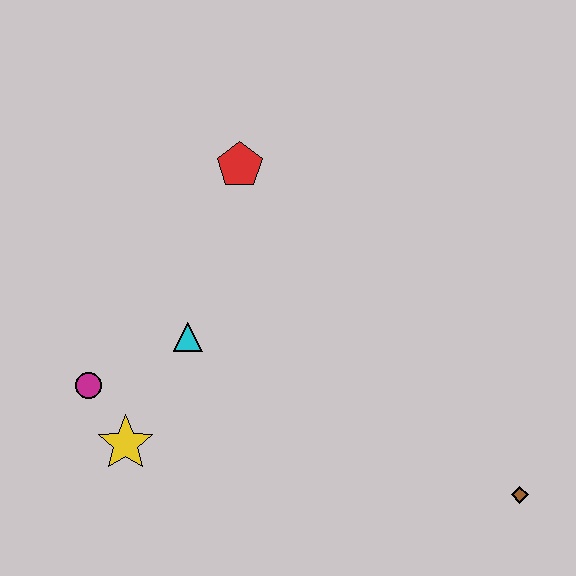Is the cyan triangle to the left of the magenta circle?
No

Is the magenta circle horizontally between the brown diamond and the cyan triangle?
No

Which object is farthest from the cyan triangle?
The brown diamond is farthest from the cyan triangle.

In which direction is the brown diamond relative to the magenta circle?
The brown diamond is to the right of the magenta circle.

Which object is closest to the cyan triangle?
The magenta circle is closest to the cyan triangle.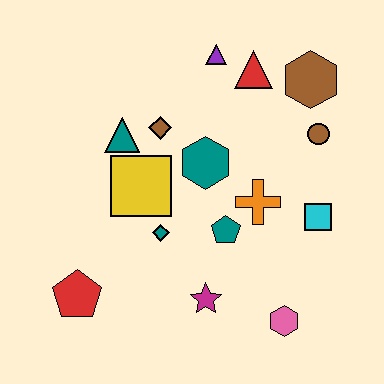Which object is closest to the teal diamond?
The yellow square is closest to the teal diamond.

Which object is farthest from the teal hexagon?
The red pentagon is farthest from the teal hexagon.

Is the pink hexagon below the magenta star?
Yes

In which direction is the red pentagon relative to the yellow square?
The red pentagon is below the yellow square.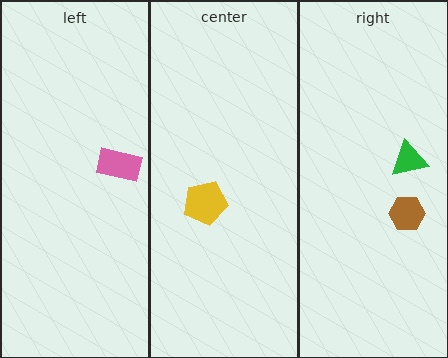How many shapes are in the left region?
1.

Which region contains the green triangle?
The right region.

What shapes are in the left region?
The pink rectangle.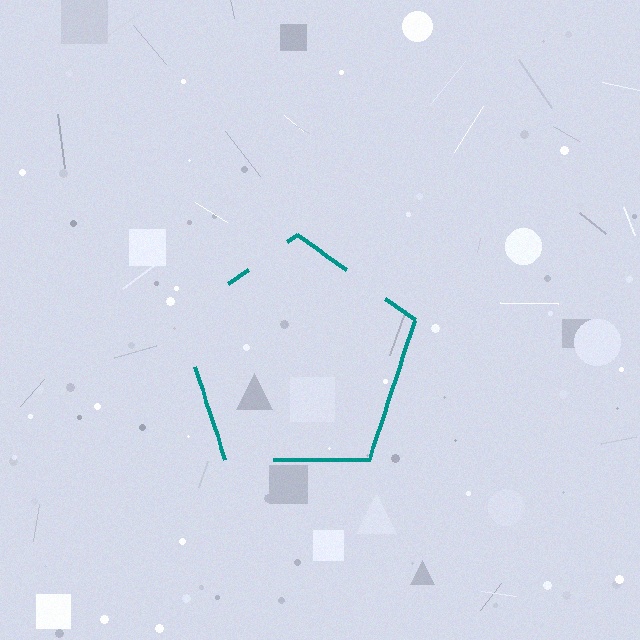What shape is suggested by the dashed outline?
The dashed outline suggests a pentagon.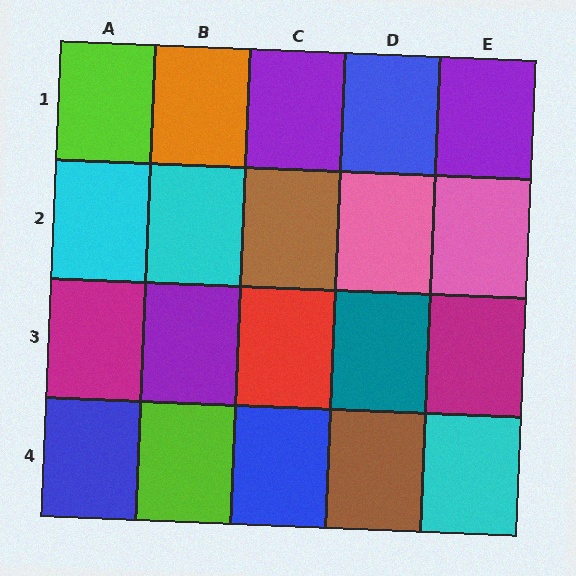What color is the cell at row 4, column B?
Lime.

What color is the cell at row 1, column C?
Purple.